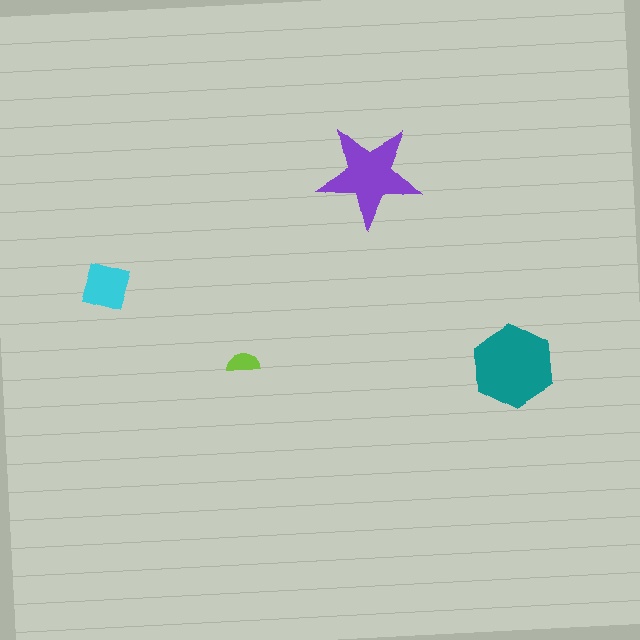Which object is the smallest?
The lime semicircle.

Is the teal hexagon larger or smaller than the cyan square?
Larger.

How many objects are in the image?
There are 4 objects in the image.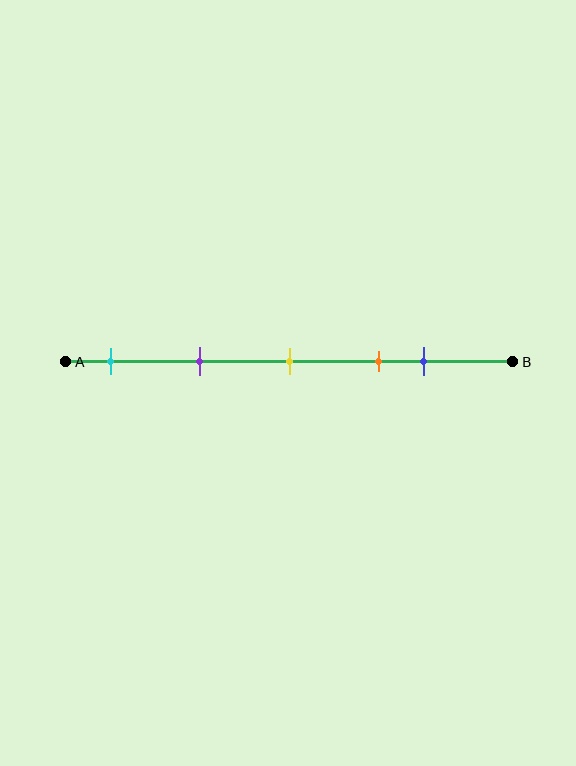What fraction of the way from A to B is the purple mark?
The purple mark is approximately 30% (0.3) of the way from A to B.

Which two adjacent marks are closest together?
The orange and blue marks are the closest adjacent pair.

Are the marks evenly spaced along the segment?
No, the marks are not evenly spaced.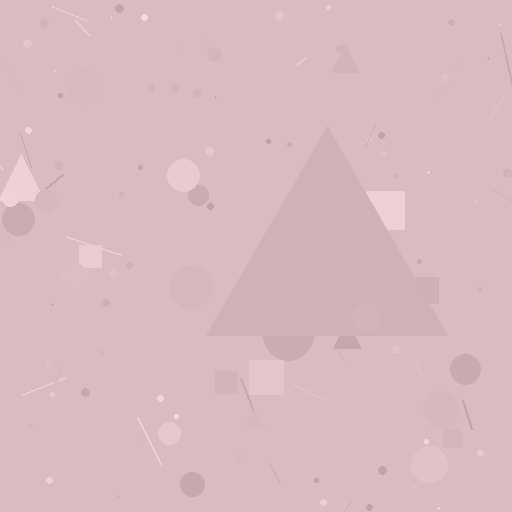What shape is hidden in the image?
A triangle is hidden in the image.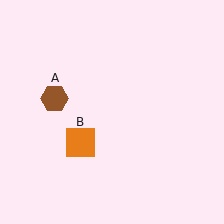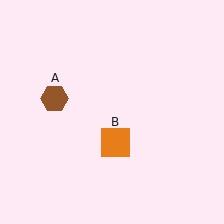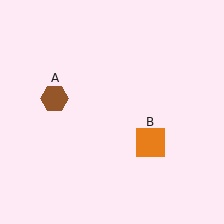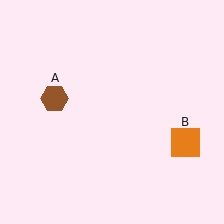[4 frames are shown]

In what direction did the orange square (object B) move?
The orange square (object B) moved right.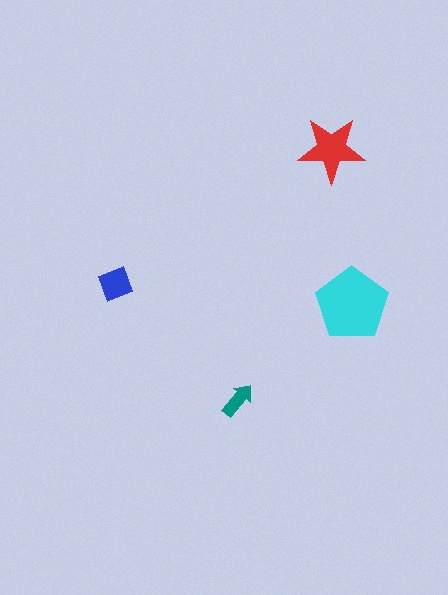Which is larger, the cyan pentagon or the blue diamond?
The cyan pentagon.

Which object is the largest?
The cyan pentagon.